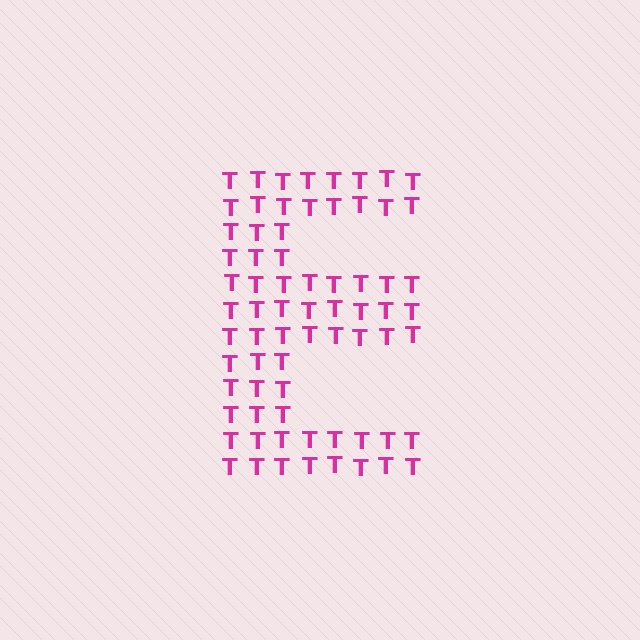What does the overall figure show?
The overall figure shows the letter E.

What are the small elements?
The small elements are letter T's.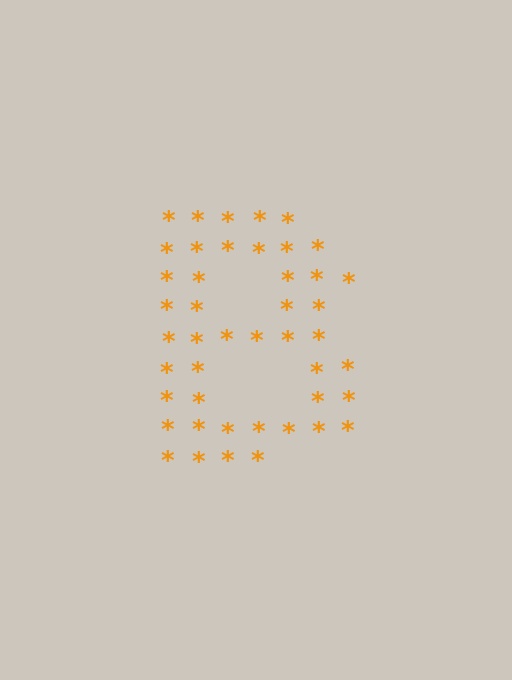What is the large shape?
The large shape is the letter B.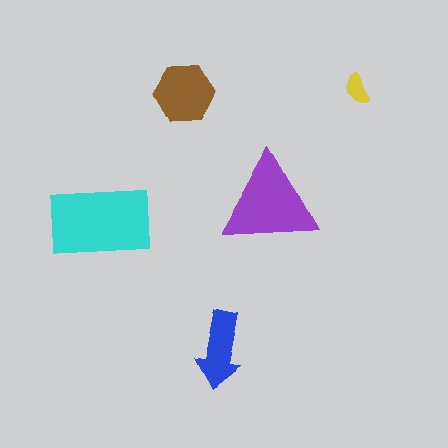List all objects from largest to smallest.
The cyan rectangle, the purple triangle, the brown hexagon, the blue arrow, the yellow semicircle.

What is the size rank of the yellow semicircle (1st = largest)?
5th.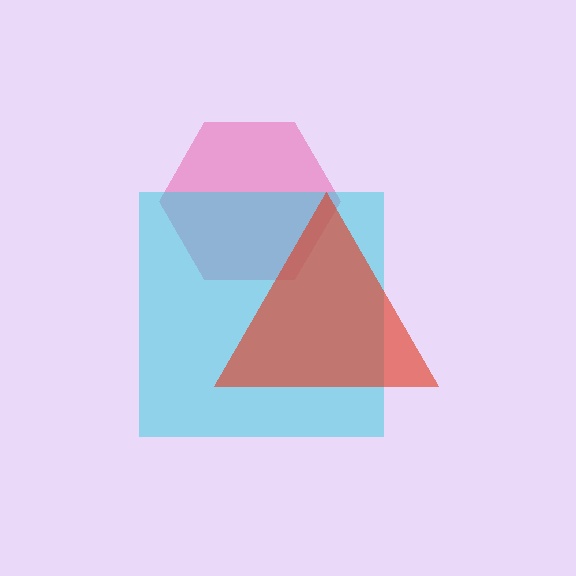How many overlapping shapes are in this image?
There are 3 overlapping shapes in the image.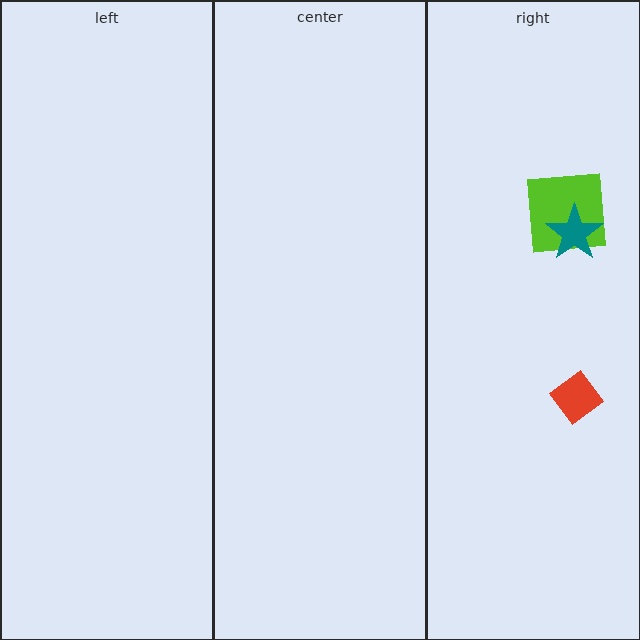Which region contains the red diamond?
The right region.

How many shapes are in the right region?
3.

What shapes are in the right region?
The lime square, the teal star, the red diamond.